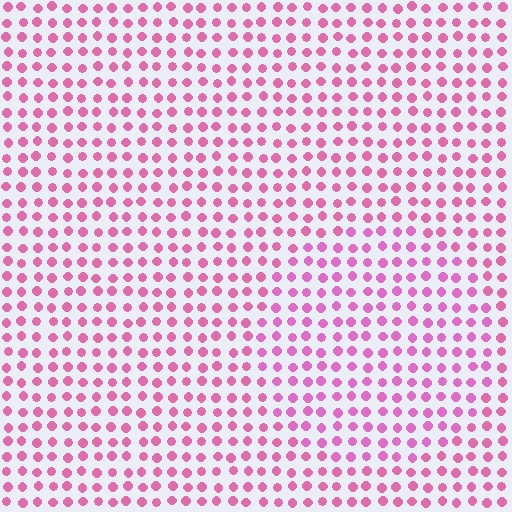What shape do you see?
I see a circle.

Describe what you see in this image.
The image is filled with small pink elements in a uniform arrangement. A circle-shaped region is visible where the elements are tinted to a slightly different hue, forming a subtle color boundary.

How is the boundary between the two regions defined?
The boundary is defined purely by a slight shift in hue (about 14 degrees). Spacing, size, and orientation are identical on both sides.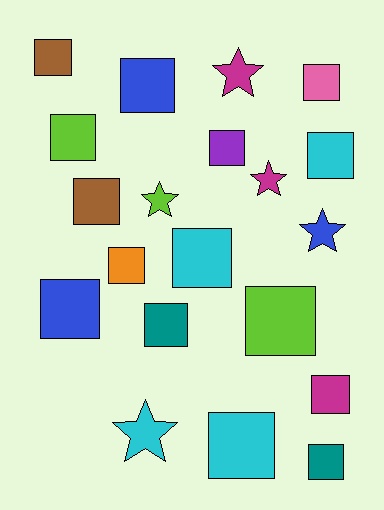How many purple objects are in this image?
There is 1 purple object.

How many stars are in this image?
There are 5 stars.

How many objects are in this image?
There are 20 objects.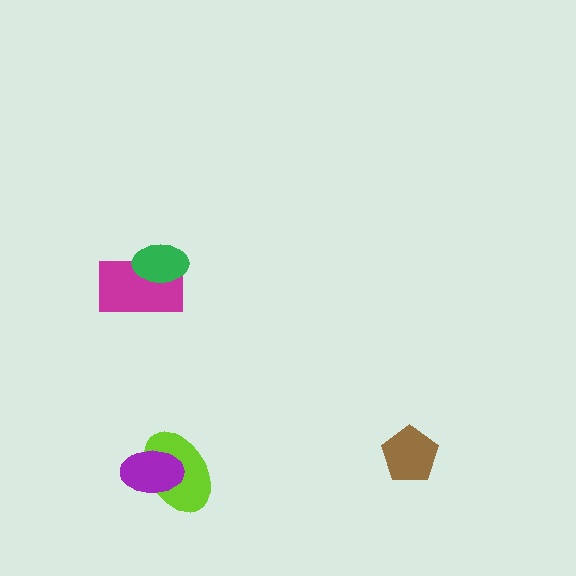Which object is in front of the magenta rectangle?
The green ellipse is in front of the magenta rectangle.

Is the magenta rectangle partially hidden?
Yes, it is partially covered by another shape.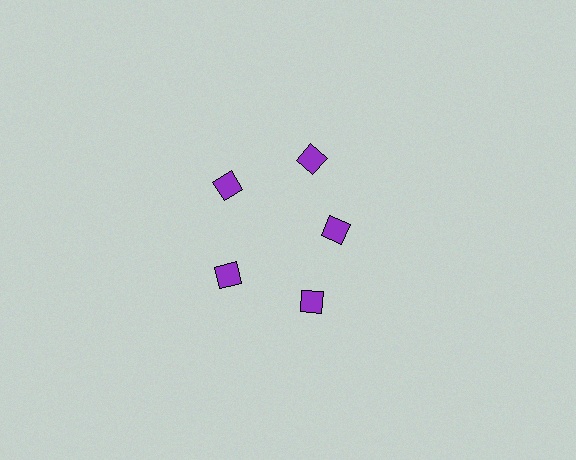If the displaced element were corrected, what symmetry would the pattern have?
It would have 5-fold rotational symmetry — the pattern would map onto itself every 72 degrees.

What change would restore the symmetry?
The symmetry would be restored by moving it outward, back onto the ring so that all 5 diamonds sit at equal angles and equal distance from the center.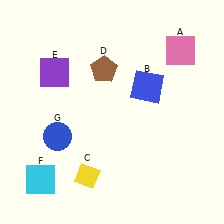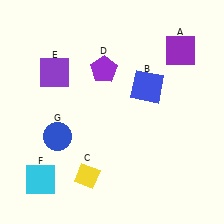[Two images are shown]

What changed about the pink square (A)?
In Image 1, A is pink. In Image 2, it changed to purple.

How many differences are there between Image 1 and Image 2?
There are 2 differences between the two images.